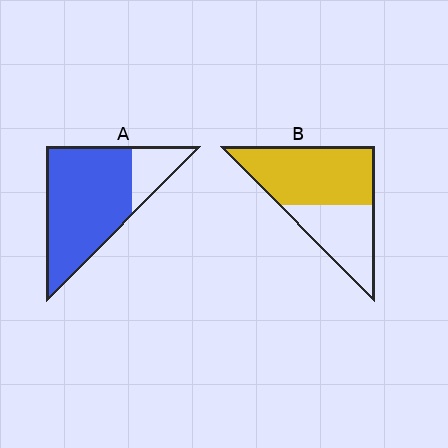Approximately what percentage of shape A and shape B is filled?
A is approximately 80% and B is approximately 60%.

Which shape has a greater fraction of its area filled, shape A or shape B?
Shape A.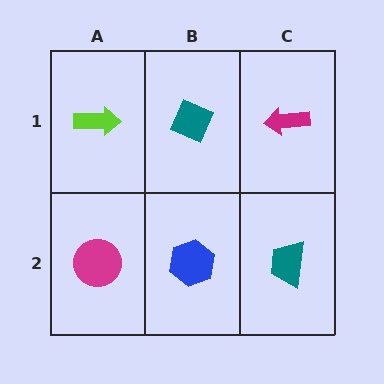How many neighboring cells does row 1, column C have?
2.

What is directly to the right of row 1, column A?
A teal diamond.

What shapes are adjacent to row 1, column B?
A blue hexagon (row 2, column B), a lime arrow (row 1, column A), a magenta arrow (row 1, column C).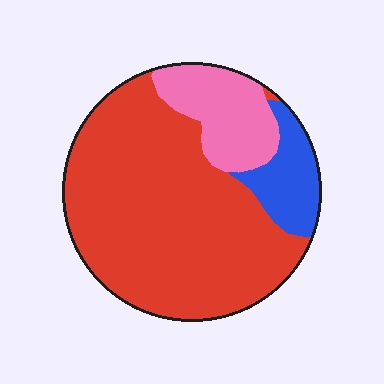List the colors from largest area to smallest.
From largest to smallest: red, pink, blue.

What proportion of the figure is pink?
Pink covers around 15% of the figure.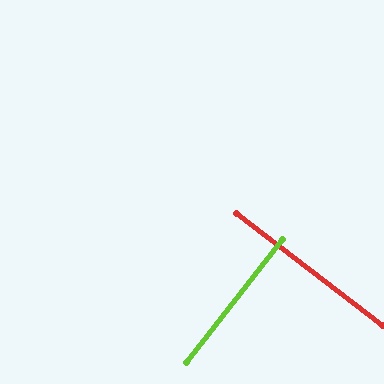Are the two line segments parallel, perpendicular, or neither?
Perpendicular — they meet at approximately 89°.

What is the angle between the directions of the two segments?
Approximately 89 degrees.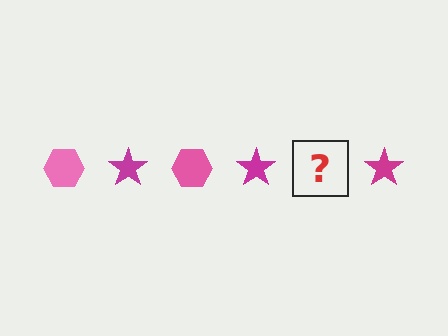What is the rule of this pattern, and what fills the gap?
The rule is that the pattern alternates between pink hexagon and magenta star. The gap should be filled with a pink hexagon.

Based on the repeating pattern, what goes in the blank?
The blank should be a pink hexagon.